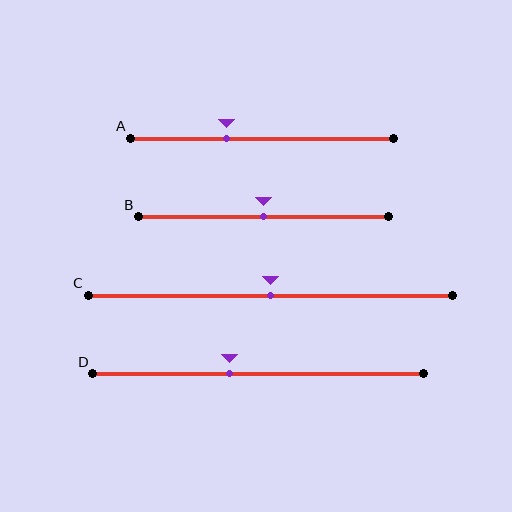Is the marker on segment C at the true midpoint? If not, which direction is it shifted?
Yes, the marker on segment C is at the true midpoint.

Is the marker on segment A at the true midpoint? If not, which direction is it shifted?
No, the marker on segment A is shifted to the left by about 13% of the segment length.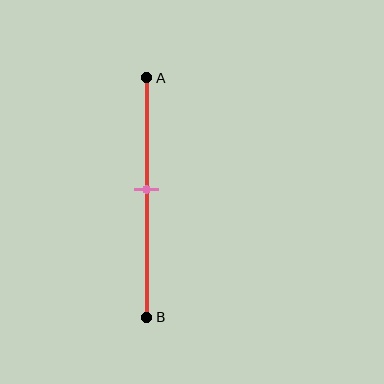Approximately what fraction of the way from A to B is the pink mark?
The pink mark is approximately 45% of the way from A to B.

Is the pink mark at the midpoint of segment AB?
No, the mark is at about 45% from A, not at the 50% midpoint.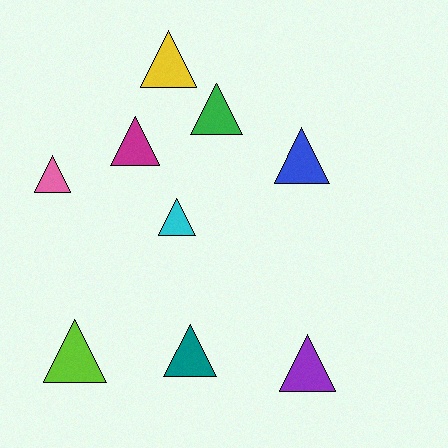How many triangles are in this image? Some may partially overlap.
There are 9 triangles.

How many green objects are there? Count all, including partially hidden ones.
There is 1 green object.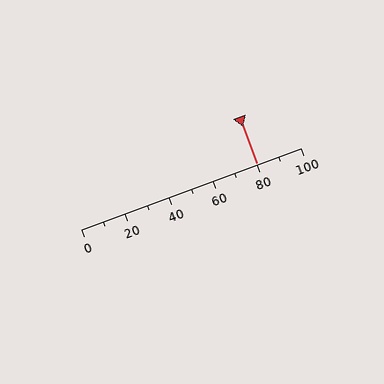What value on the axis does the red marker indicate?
The marker indicates approximately 80.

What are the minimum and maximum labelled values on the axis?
The axis runs from 0 to 100.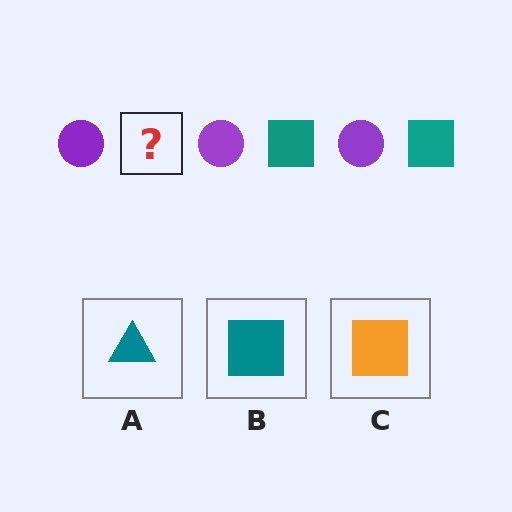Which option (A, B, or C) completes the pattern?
B.